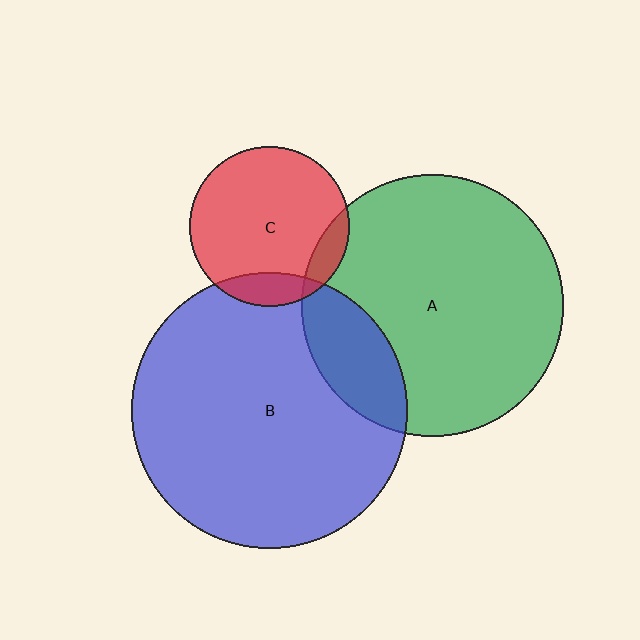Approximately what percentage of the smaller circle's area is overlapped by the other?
Approximately 20%.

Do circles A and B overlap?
Yes.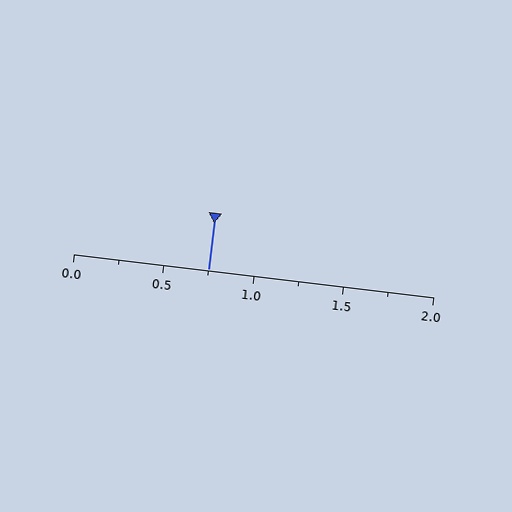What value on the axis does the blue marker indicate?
The marker indicates approximately 0.75.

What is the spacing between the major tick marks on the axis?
The major ticks are spaced 0.5 apart.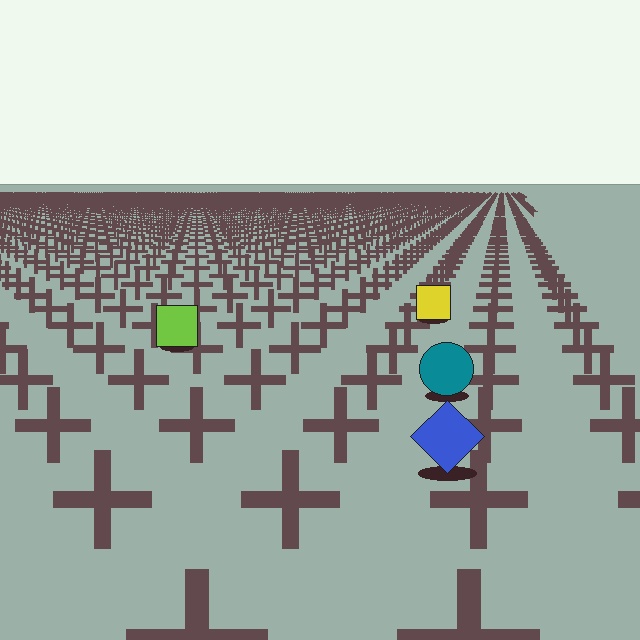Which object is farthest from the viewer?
The yellow square is farthest from the viewer. It appears smaller and the ground texture around it is denser.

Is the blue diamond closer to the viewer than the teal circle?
Yes. The blue diamond is closer — you can tell from the texture gradient: the ground texture is coarser near it.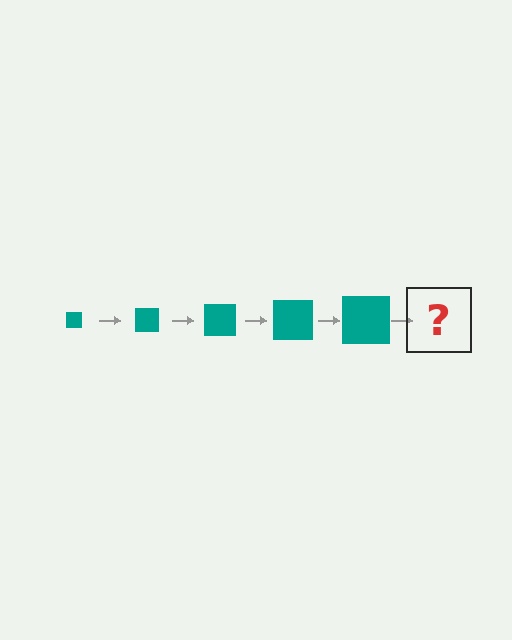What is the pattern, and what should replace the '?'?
The pattern is that the square gets progressively larger each step. The '?' should be a teal square, larger than the previous one.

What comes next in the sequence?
The next element should be a teal square, larger than the previous one.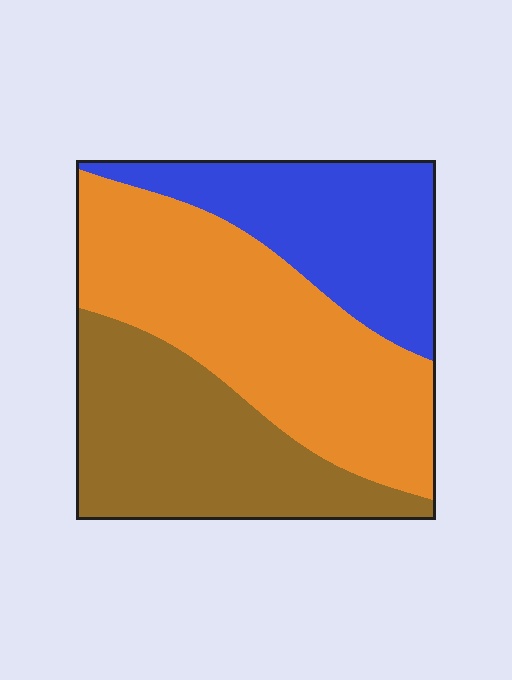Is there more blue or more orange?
Orange.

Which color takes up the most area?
Orange, at roughly 45%.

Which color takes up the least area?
Blue, at roughly 25%.